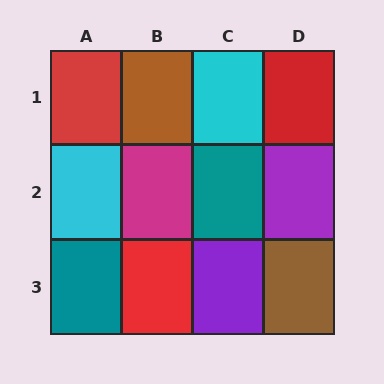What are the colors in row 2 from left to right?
Cyan, magenta, teal, purple.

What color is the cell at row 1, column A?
Red.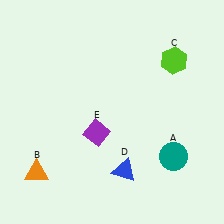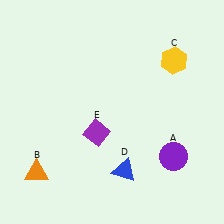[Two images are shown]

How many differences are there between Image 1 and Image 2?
There are 2 differences between the two images.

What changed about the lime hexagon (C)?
In Image 1, C is lime. In Image 2, it changed to yellow.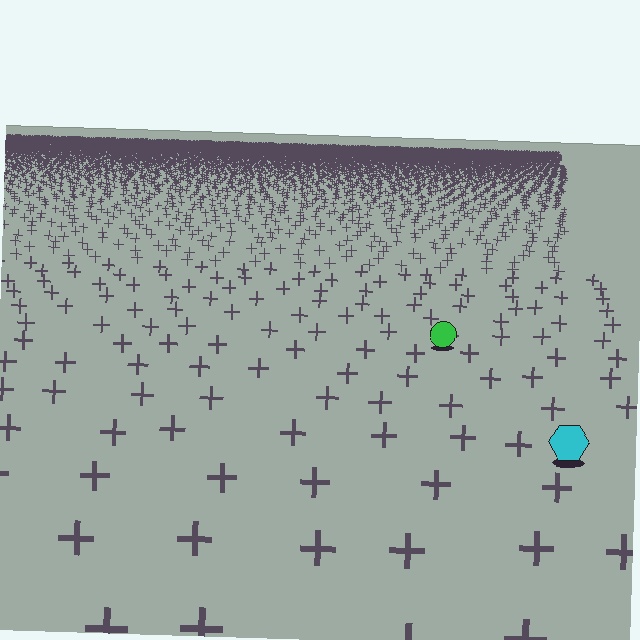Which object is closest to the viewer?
The cyan hexagon is closest. The texture marks near it are larger and more spread out.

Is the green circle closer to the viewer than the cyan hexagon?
No. The cyan hexagon is closer — you can tell from the texture gradient: the ground texture is coarser near it.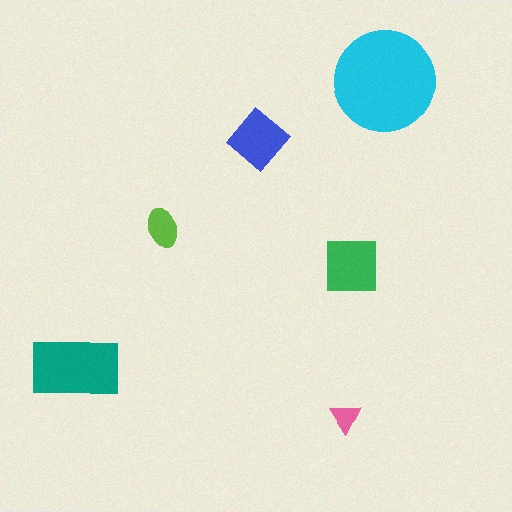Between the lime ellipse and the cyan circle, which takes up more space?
The cyan circle.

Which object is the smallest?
The pink triangle.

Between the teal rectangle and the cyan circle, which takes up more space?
The cyan circle.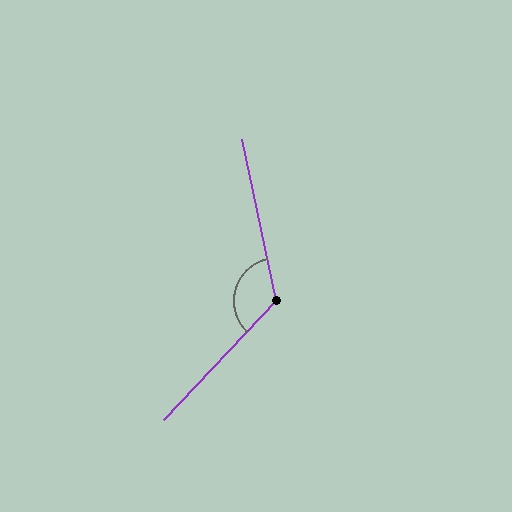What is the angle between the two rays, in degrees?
Approximately 125 degrees.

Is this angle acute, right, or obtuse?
It is obtuse.